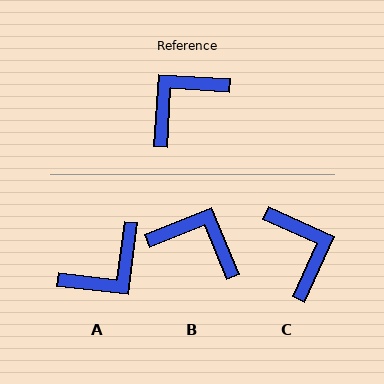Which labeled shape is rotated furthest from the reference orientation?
A, about 177 degrees away.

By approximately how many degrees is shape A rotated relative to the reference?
Approximately 177 degrees counter-clockwise.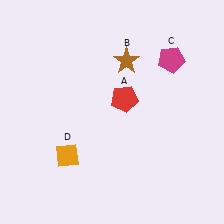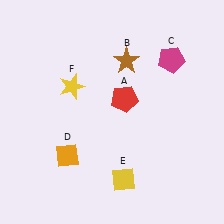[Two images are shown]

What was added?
A yellow diamond (E), a yellow star (F) were added in Image 2.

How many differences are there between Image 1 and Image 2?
There are 2 differences between the two images.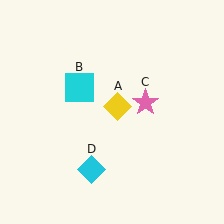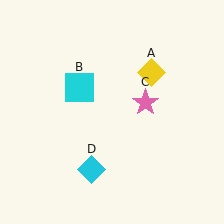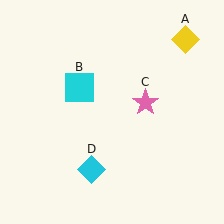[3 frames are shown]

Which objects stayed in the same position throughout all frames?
Cyan square (object B) and pink star (object C) and cyan diamond (object D) remained stationary.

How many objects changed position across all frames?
1 object changed position: yellow diamond (object A).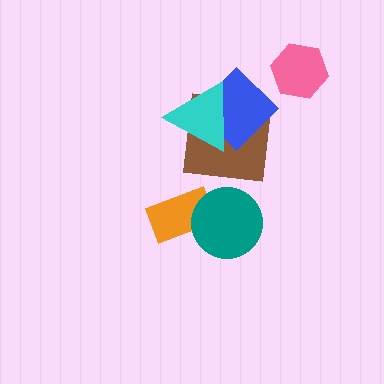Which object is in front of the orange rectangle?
The teal circle is in front of the orange rectangle.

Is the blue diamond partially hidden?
Yes, it is partially covered by another shape.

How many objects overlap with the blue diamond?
2 objects overlap with the blue diamond.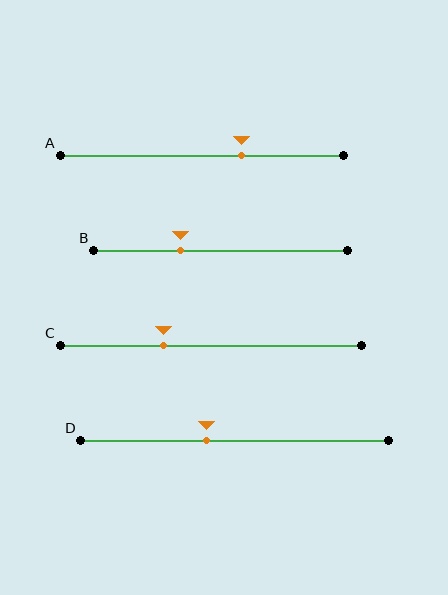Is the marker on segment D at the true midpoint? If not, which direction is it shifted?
No, the marker on segment D is shifted to the left by about 9% of the segment length.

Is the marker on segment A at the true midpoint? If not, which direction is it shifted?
No, the marker on segment A is shifted to the right by about 14% of the segment length.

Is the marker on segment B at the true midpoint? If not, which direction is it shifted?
No, the marker on segment B is shifted to the left by about 16% of the segment length.